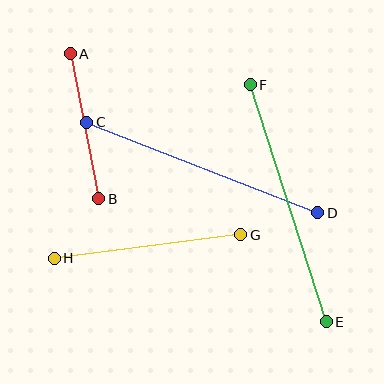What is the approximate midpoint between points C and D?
The midpoint is at approximately (202, 168) pixels.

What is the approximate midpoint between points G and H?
The midpoint is at approximately (147, 246) pixels.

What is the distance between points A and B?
The distance is approximately 148 pixels.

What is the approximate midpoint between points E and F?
The midpoint is at approximately (288, 203) pixels.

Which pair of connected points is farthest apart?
Points E and F are farthest apart.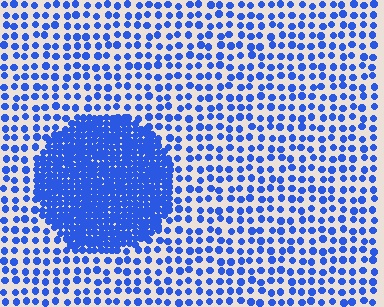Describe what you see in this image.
The image contains small blue elements arranged at two different densities. A circle-shaped region is visible where the elements are more densely packed than the surrounding area.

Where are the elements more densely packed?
The elements are more densely packed inside the circle boundary.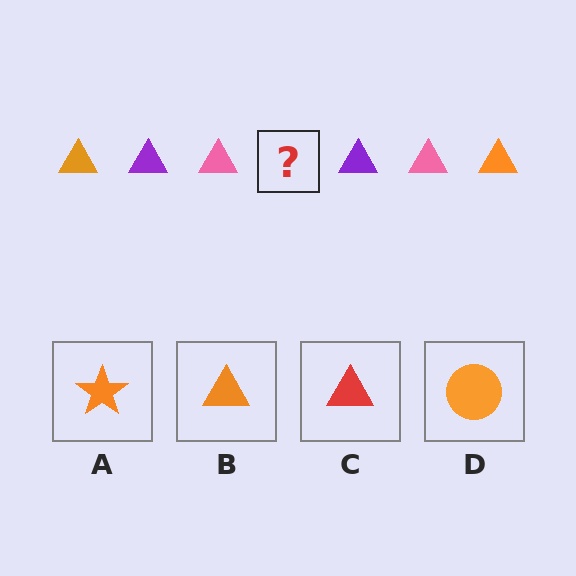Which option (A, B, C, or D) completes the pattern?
B.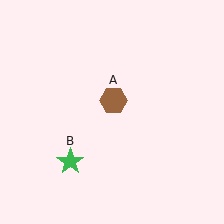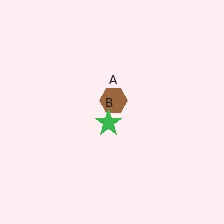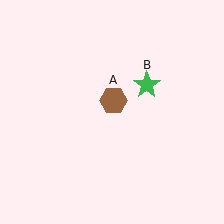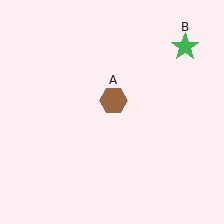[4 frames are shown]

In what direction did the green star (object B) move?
The green star (object B) moved up and to the right.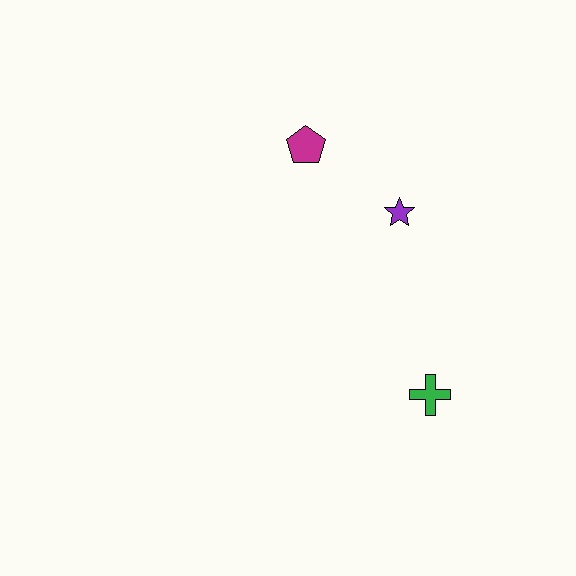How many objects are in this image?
There are 3 objects.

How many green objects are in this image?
There is 1 green object.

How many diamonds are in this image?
There are no diamonds.